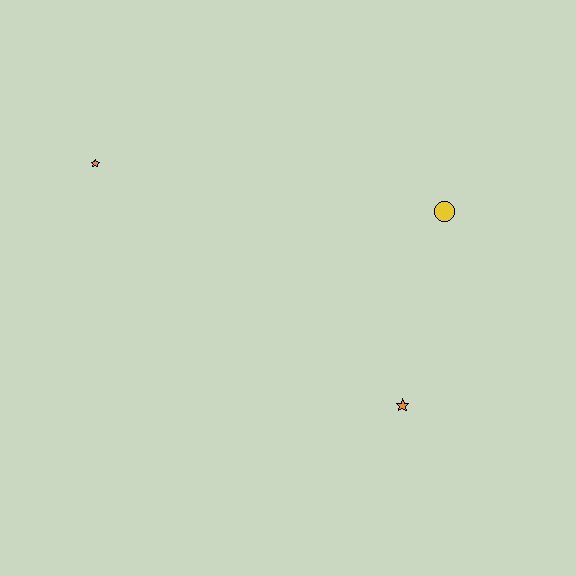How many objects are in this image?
There are 3 objects.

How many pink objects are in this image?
There are no pink objects.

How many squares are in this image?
There are no squares.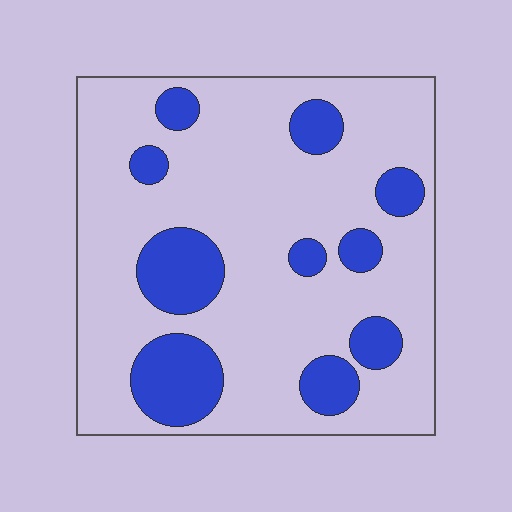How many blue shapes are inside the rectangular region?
10.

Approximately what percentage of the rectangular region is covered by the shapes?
Approximately 20%.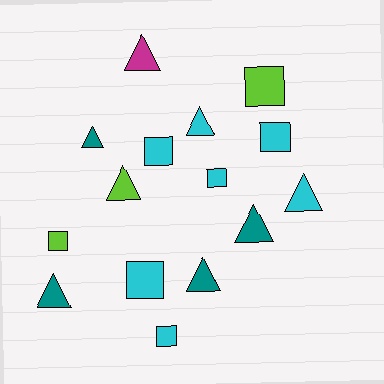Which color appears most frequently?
Cyan, with 7 objects.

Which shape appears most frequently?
Triangle, with 8 objects.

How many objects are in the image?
There are 15 objects.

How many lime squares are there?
There are 2 lime squares.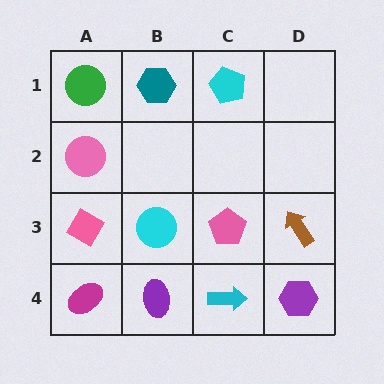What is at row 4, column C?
A cyan arrow.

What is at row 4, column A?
A magenta ellipse.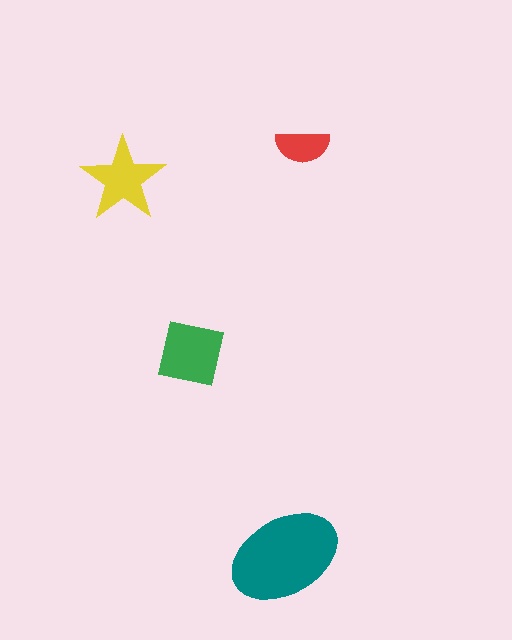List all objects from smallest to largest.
The red semicircle, the yellow star, the green square, the teal ellipse.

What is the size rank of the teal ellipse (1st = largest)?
1st.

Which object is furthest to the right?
The red semicircle is rightmost.